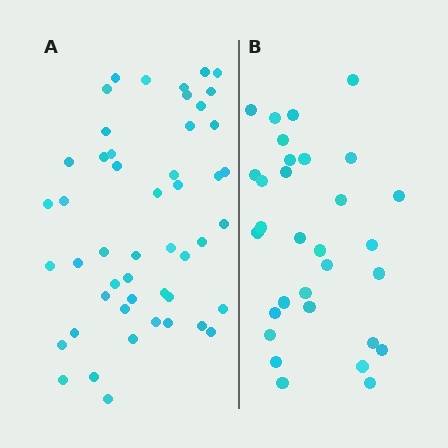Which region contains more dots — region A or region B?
Region A (the left region) has more dots.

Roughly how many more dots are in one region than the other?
Region A has approximately 20 more dots than region B.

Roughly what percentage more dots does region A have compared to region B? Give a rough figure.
About 60% more.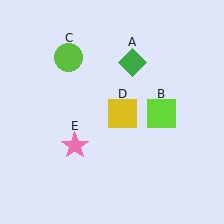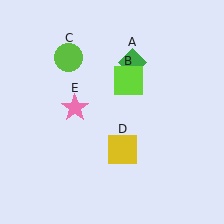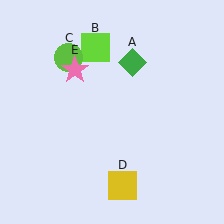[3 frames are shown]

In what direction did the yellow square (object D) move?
The yellow square (object D) moved down.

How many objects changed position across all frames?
3 objects changed position: lime square (object B), yellow square (object D), pink star (object E).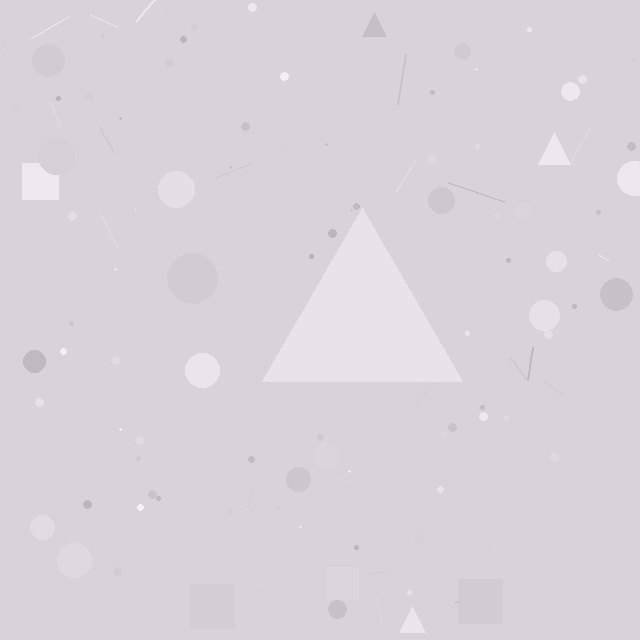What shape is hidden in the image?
A triangle is hidden in the image.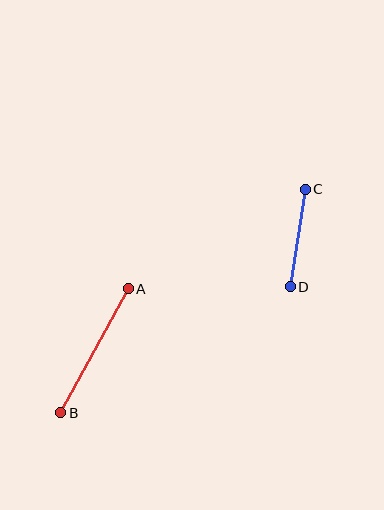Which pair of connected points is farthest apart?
Points A and B are farthest apart.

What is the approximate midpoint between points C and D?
The midpoint is at approximately (298, 238) pixels.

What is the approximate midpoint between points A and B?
The midpoint is at approximately (94, 351) pixels.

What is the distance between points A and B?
The distance is approximately 141 pixels.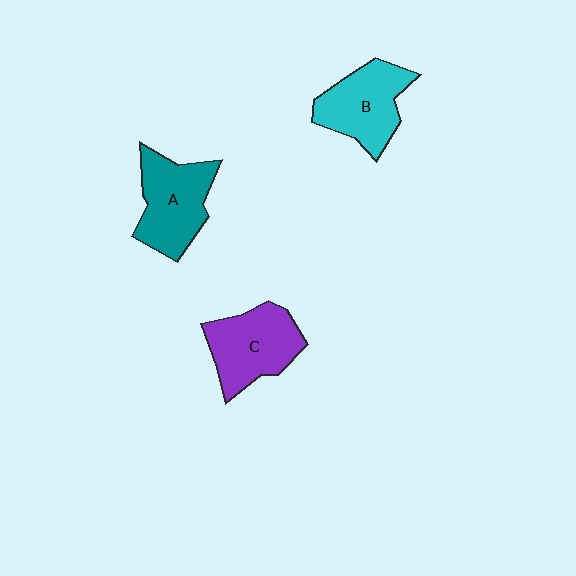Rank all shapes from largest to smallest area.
From largest to smallest: A (teal), C (purple), B (cyan).